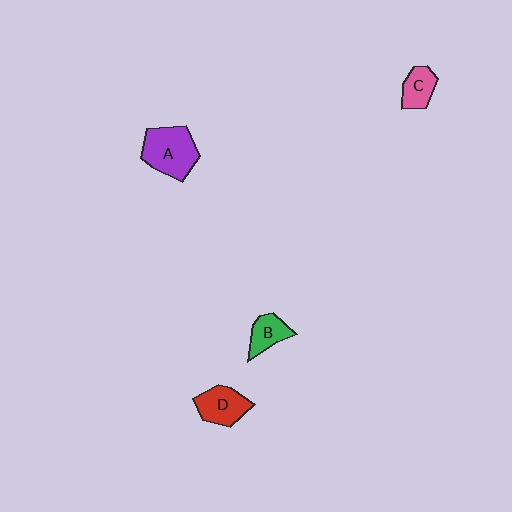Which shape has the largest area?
Shape A (purple).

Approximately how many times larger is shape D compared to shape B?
Approximately 1.3 times.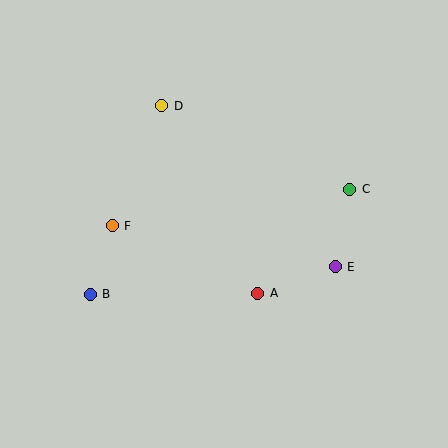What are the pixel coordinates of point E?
Point E is at (335, 267).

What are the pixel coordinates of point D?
Point D is at (162, 106).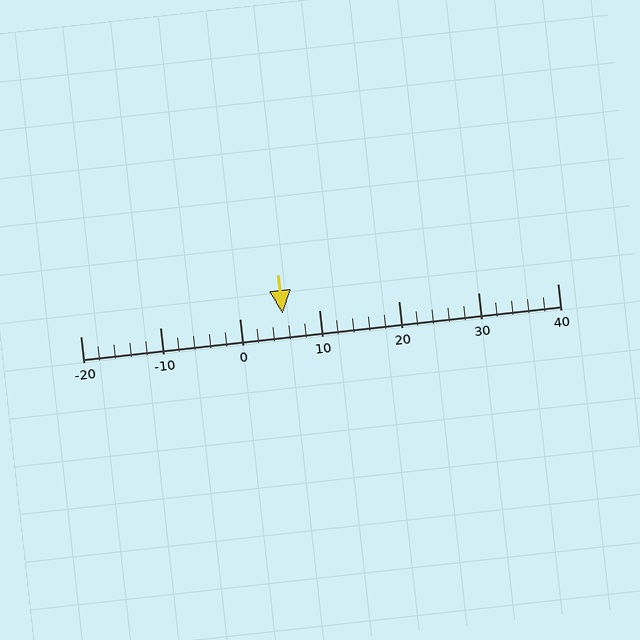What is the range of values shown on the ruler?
The ruler shows values from -20 to 40.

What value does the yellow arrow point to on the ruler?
The yellow arrow points to approximately 5.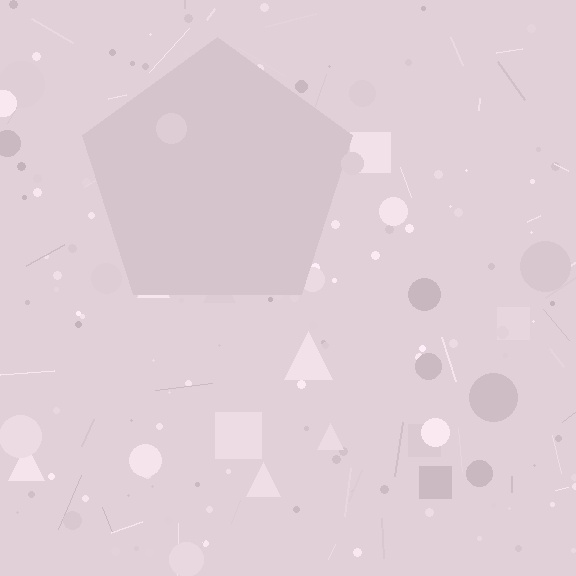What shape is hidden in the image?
A pentagon is hidden in the image.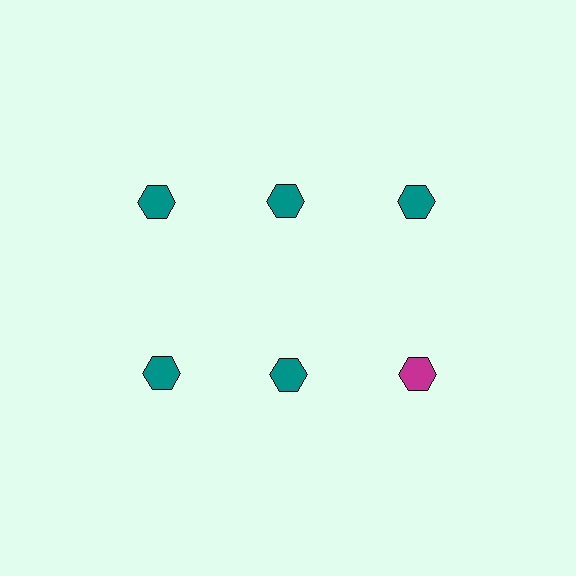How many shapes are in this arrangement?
There are 6 shapes arranged in a grid pattern.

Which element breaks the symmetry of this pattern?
The magenta hexagon in the second row, center column breaks the symmetry. All other shapes are teal hexagons.